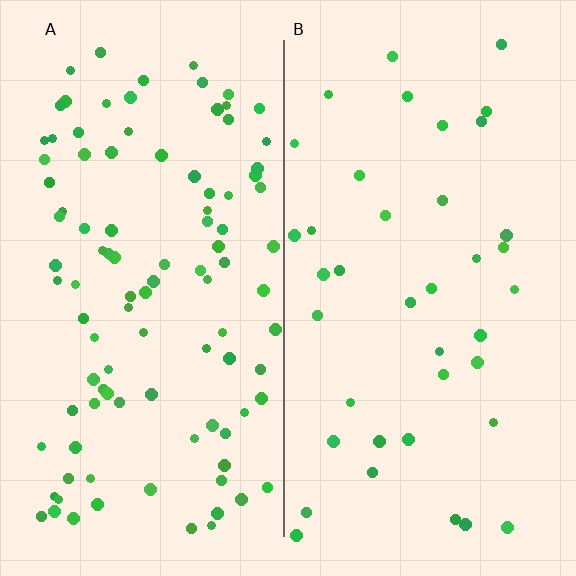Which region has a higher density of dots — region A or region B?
A (the left).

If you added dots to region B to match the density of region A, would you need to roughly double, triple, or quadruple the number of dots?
Approximately triple.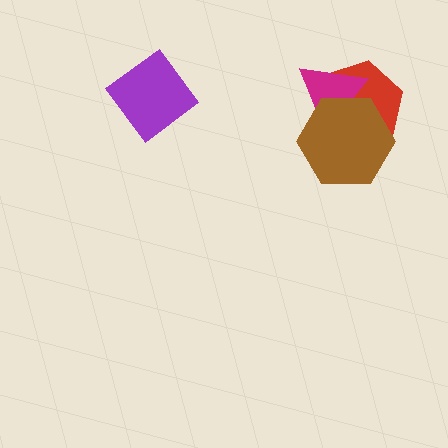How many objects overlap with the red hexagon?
2 objects overlap with the red hexagon.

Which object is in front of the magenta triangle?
The brown hexagon is in front of the magenta triangle.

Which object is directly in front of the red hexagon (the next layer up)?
The magenta triangle is directly in front of the red hexagon.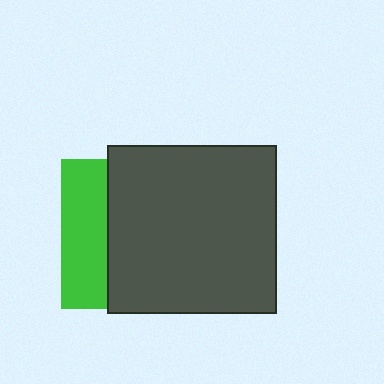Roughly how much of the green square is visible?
A small part of it is visible (roughly 31%).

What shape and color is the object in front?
The object in front is a dark gray square.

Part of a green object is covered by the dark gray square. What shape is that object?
It is a square.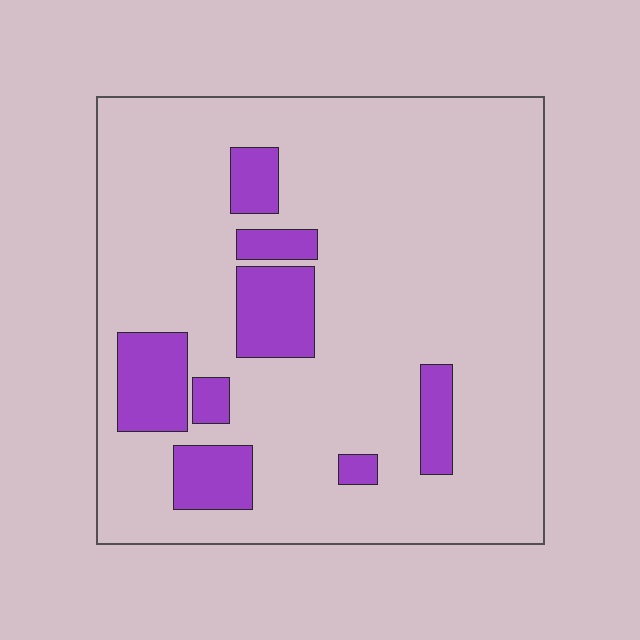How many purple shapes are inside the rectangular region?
8.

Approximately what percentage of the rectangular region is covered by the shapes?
Approximately 15%.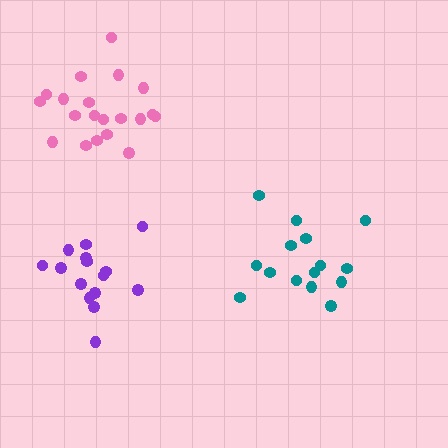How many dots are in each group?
Group 1: 15 dots, Group 2: 20 dots, Group 3: 15 dots (50 total).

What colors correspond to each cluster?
The clusters are colored: teal, pink, purple.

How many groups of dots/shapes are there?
There are 3 groups.